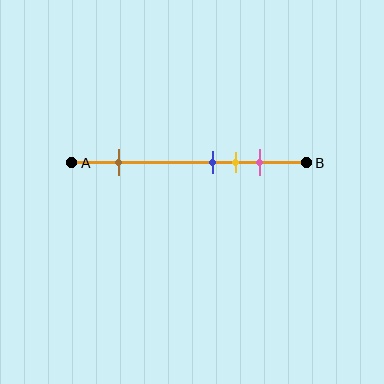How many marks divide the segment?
There are 4 marks dividing the segment.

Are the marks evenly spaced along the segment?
No, the marks are not evenly spaced.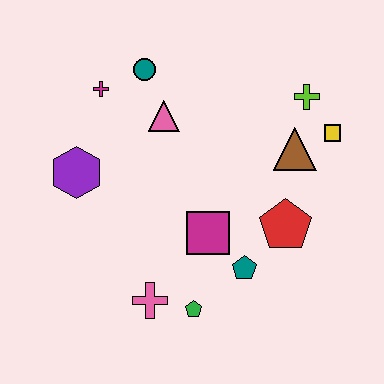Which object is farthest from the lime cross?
The pink cross is farthest from the lime cross.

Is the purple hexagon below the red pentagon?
No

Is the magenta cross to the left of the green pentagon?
Yes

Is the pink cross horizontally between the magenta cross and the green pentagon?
Yes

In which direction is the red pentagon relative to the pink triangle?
The red pentagon is to the right of the pink triangle.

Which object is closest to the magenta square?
The teal pentagon is closest to the magenta square.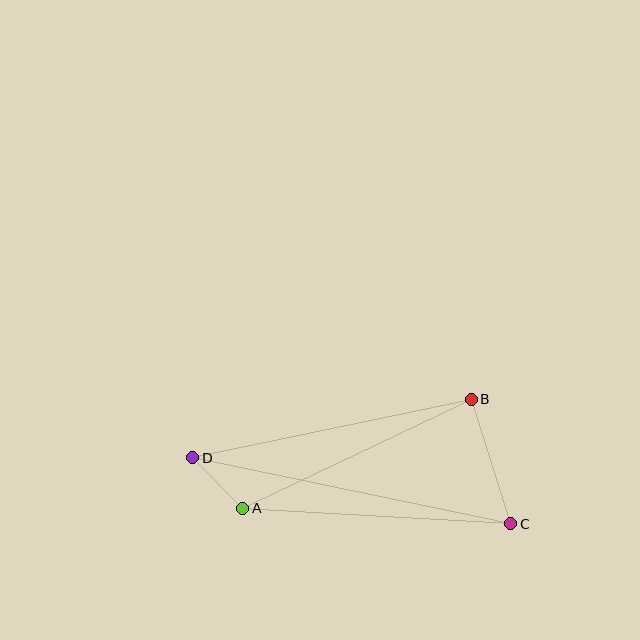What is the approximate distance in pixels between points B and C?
The distance between B and C is approximately 131 pixels.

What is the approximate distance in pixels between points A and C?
The distance between A and C is approximately 269 pixels.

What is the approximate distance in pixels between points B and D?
The distance between B and D is approximately 285 pixels.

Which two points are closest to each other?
Points A and D are closest to each other.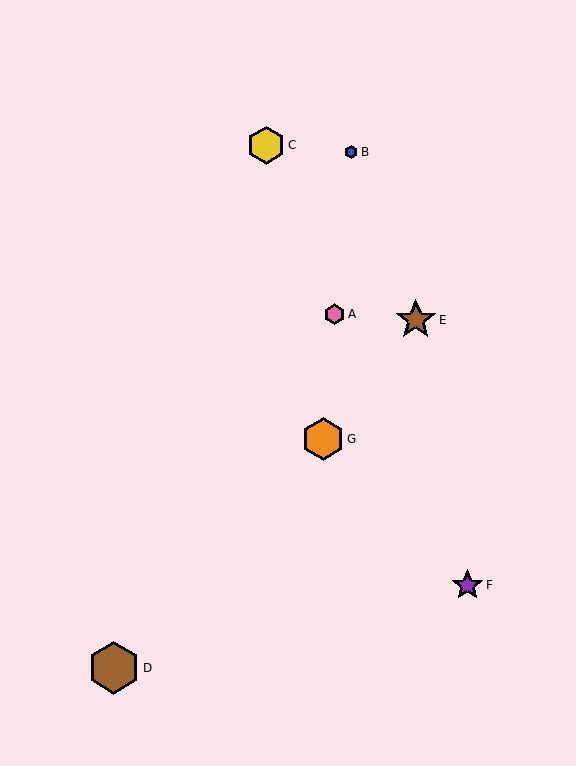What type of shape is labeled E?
Shape E is a brown star.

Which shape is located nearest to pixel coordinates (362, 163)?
The blue hexagon (labeled B) at (351, 152) is nearest to that location.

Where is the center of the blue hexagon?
The center of the blue hexagon is at (351, 152).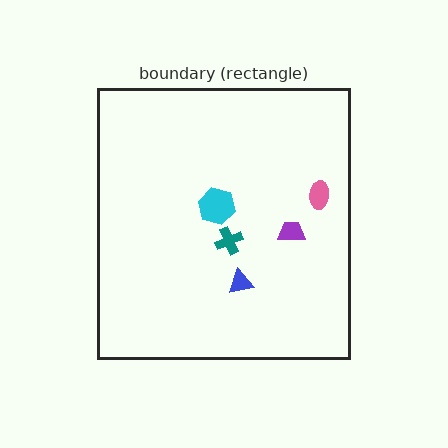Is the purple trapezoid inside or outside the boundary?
Inside.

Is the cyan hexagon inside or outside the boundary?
Inside.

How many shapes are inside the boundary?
5 inside, 0 outside.